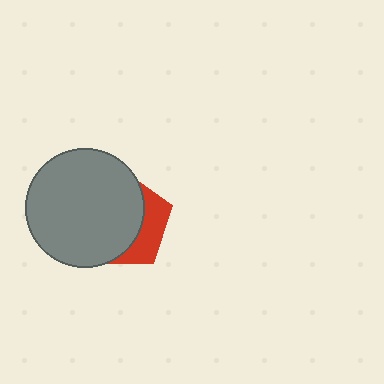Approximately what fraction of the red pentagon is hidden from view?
Roughly 69% of the red pentagon is hidden behind the gray circle.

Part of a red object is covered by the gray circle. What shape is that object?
It is a pentagon.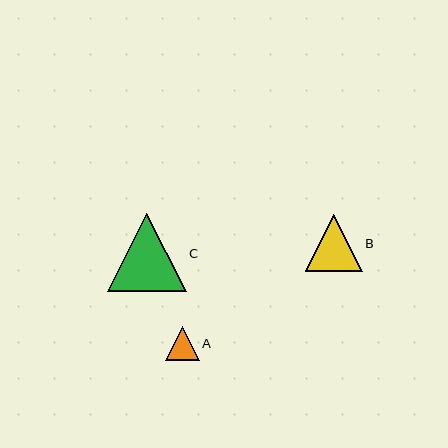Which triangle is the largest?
Triangle C is the largest with a size of approximately 78 pixels.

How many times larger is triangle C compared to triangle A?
Triangle C is approximately 2.3 times the size of triangle A.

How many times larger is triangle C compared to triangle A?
Triangle C is approximately 2.3 times the size of triangle A.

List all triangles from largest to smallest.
From largest to smallest: C, B, A.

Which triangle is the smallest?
Triangle A is the smallest with a size of approximately 34 pixels.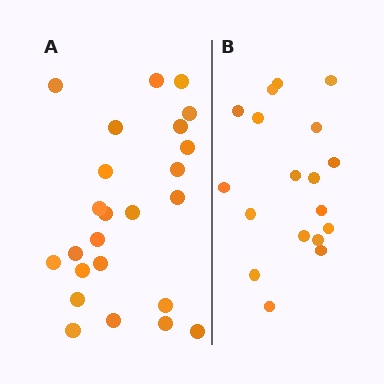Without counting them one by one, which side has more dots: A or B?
Region A (the left region) has more dots.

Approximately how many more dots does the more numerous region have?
Region A has about 6 more dots than region B.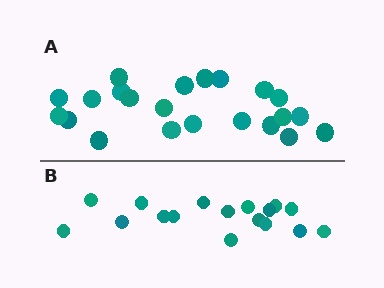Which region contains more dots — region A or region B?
Region A (the top region) has more dots.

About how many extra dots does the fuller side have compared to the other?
Region A has about 5 more dots than region B.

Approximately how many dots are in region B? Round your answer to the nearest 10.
About 20 dots. (The exact count is 17, which rounds to 20.)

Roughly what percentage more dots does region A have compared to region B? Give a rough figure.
About 30% more.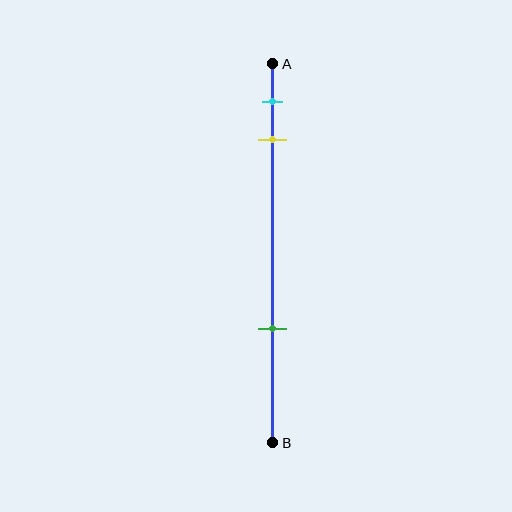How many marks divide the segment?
There are 3 marks dividing the segment.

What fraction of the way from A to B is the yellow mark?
The yellow mark is approximately 20% (0.2) of the way from A to B.